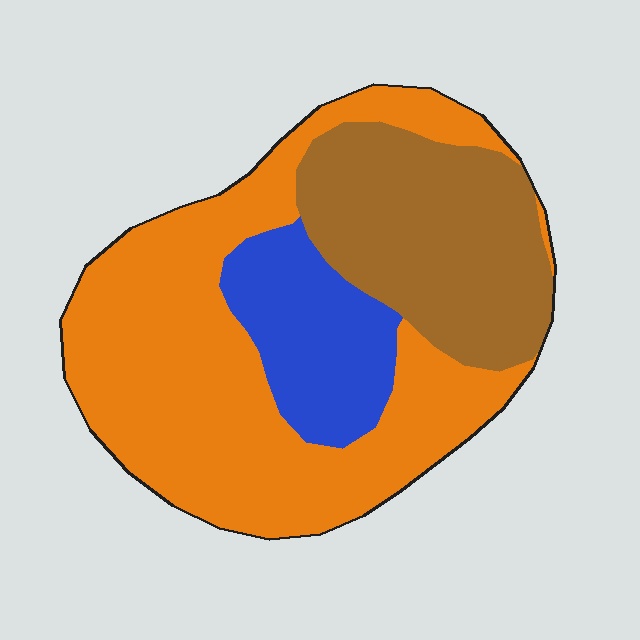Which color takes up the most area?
Orange, at roughly 55%.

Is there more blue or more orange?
Orange.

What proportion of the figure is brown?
Brown takes up about one quarter (1/4) of the figure.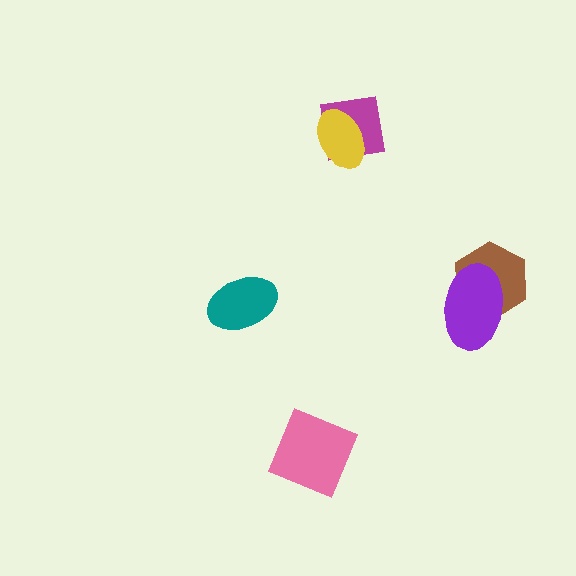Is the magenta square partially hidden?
Yes, it is partially covered by another shape.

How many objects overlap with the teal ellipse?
0 objects overlap with the teal ellipse.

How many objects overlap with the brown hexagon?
1 object overlaps with the brown hexagon.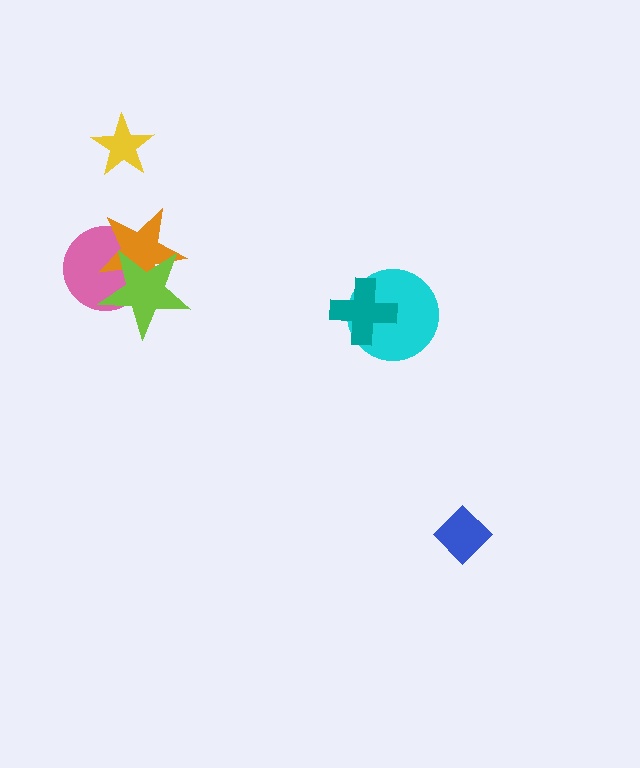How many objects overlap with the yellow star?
0 objects overlap with the yellow star.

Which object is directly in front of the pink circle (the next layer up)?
The orange star is directly in front of the pink circle.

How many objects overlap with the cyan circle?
1 object overlaps with the cyan circle.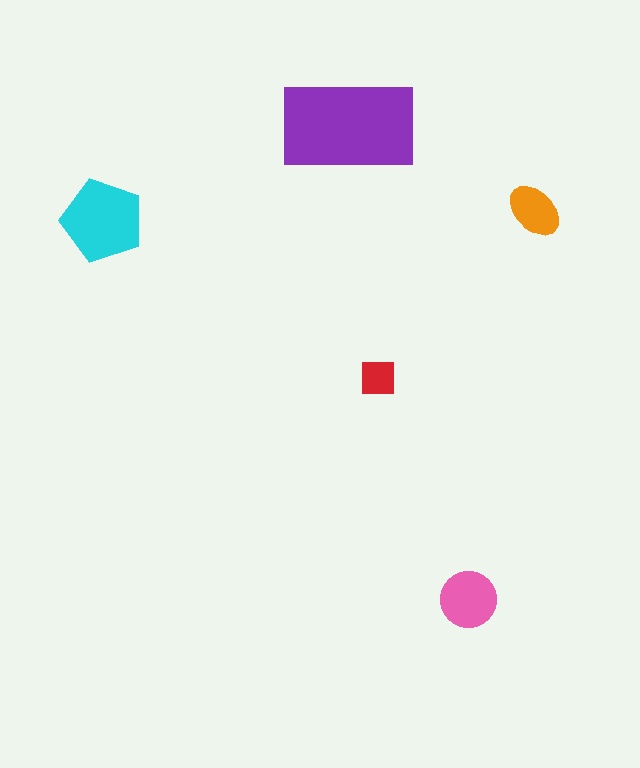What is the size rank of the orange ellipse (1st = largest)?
4th.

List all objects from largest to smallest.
The purple rectangle, the cyan pentagon, the pink circle, the orange ellipse, the red square.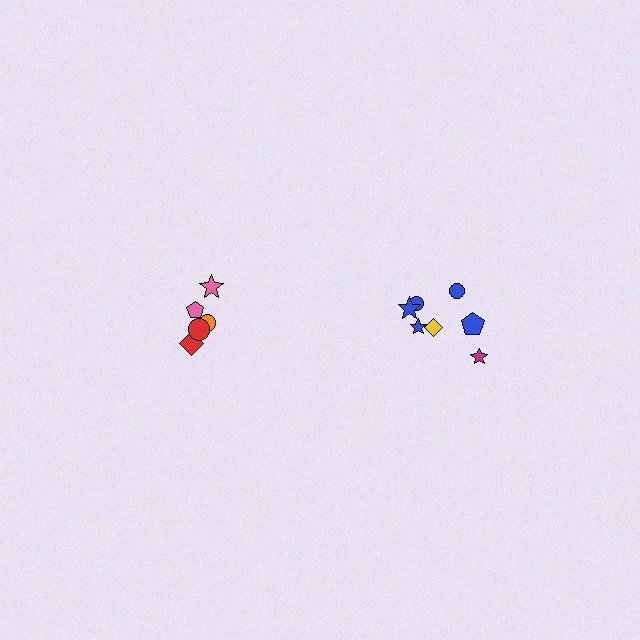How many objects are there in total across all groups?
There are 12 objects.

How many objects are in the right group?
There are 7 objects.